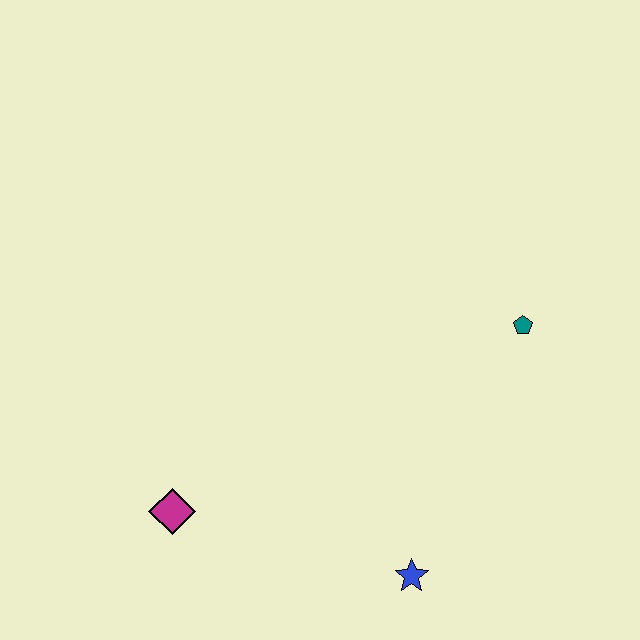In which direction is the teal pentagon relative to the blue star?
The teal pentagon is above the blue star.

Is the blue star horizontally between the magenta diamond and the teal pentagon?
Yes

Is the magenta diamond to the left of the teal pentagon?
Yes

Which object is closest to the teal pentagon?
The blue star is closest to the teal pentagon.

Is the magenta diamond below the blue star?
No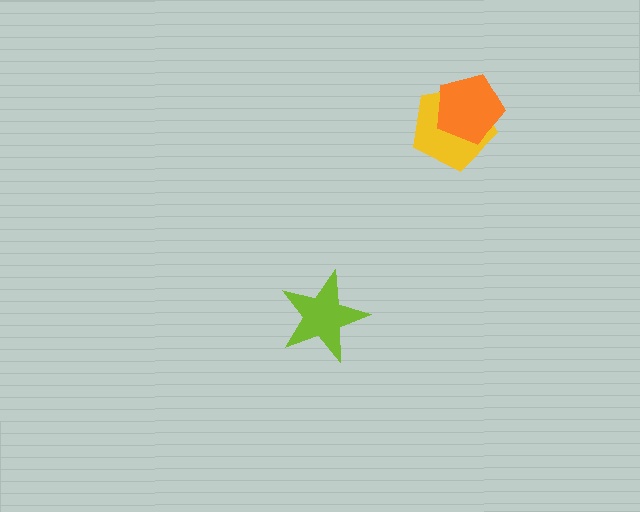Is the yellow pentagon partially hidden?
Yes, it is partially covered by another shape.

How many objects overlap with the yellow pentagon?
1 object overlaps with the yellow pentagon.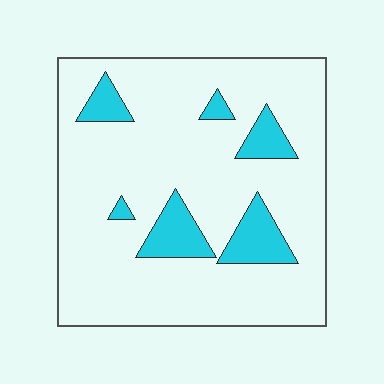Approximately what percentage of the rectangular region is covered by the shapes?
Approximately 15%.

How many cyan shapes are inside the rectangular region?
6.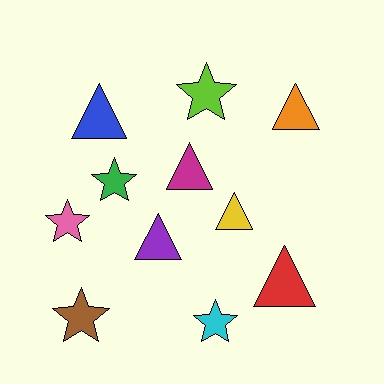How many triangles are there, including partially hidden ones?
There are 6 triangles.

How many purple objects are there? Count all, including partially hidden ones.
There is 1 purple object.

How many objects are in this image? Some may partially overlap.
There are 11 objects.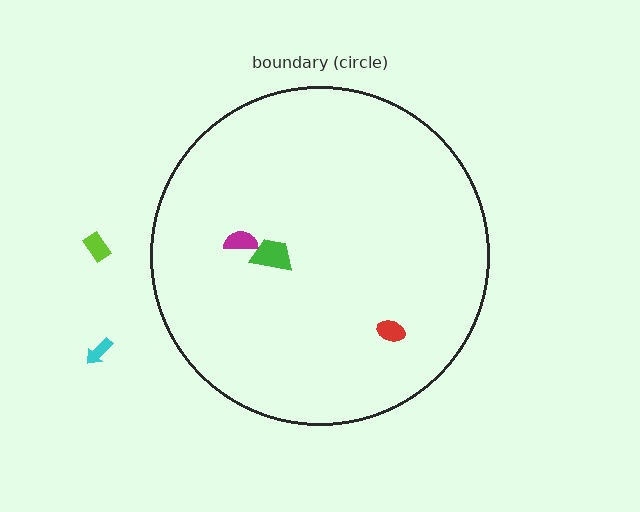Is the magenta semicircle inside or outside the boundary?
Inside.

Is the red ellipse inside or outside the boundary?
Inside.